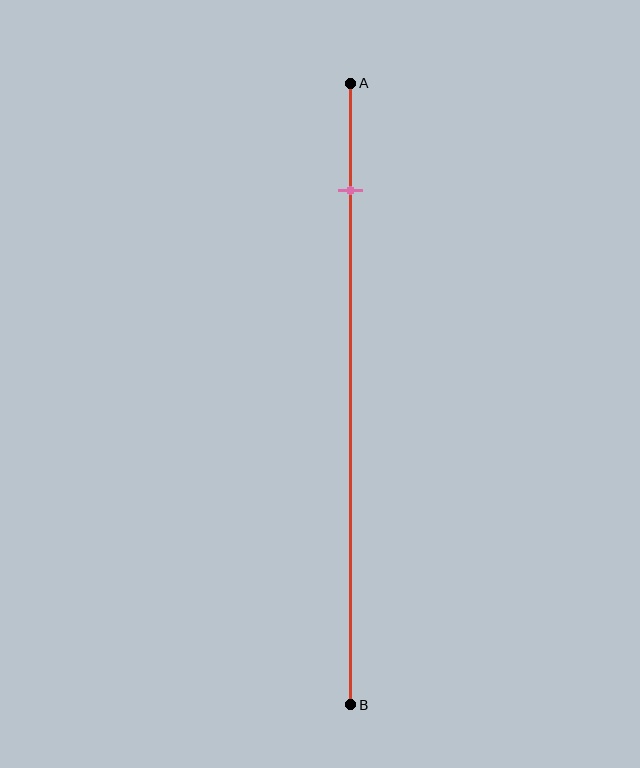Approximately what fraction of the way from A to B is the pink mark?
The pink mark is approximately 15% of the way from A to B.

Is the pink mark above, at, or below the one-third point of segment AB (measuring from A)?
The pink mark is above the one-third point of segment AB.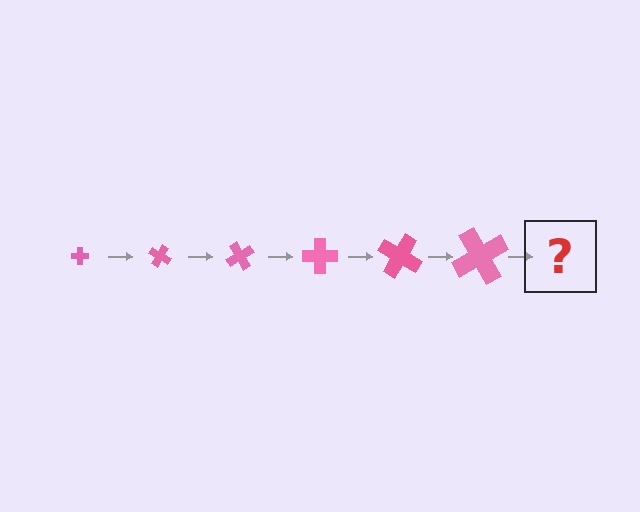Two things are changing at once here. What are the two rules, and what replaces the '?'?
The two rules are that the cross grows larger each step and it rotates 30 degrees each step. The '?' should be a cross, larger than the previous one and rotated 180 degrees from the start.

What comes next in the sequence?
The next element should be a cross, larger than the previous one and rotated 180 degrees from the start.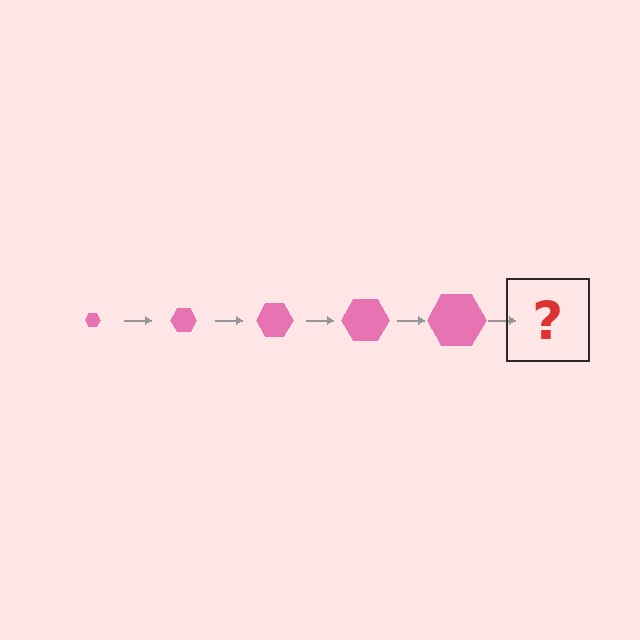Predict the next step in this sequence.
The next step is a pink hexagon, larger than the previous one.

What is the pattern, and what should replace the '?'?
The pattern is that the hexagon gets progressively larger each step. The '?' should be a pink hexagon, larger than the previous one.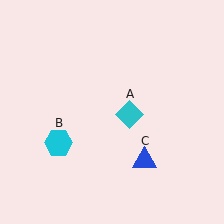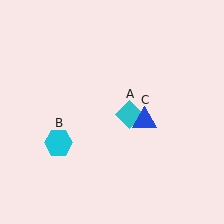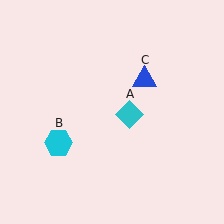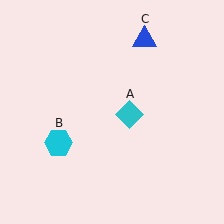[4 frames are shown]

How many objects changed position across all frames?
1 object changed position: blue triangle (object C).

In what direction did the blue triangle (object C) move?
The blue triangle (object C) moved up.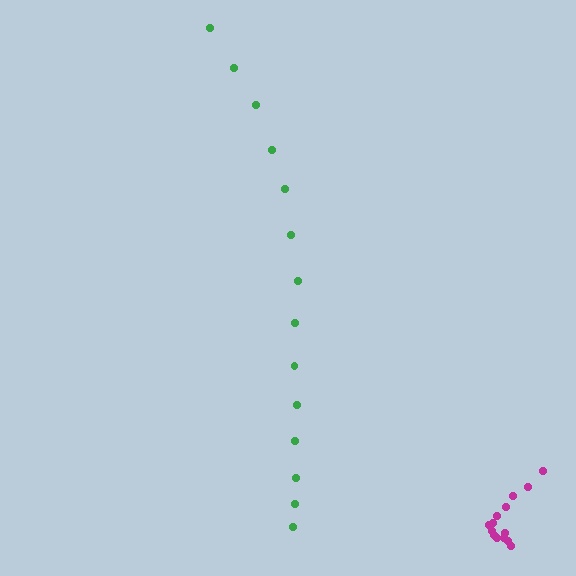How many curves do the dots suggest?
There are 2 distinct paths.